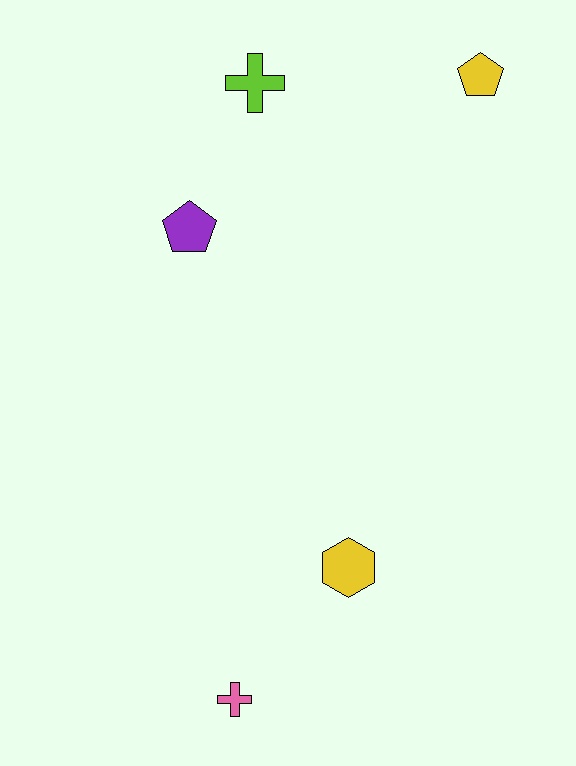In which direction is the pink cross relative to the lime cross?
The pink cross is below the lime cross.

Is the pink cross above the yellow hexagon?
No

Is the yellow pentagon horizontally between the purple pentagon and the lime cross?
No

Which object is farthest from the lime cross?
The pink cross is farthest from the lime cross.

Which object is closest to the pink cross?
The yellow hexagon is closest to the pink cross.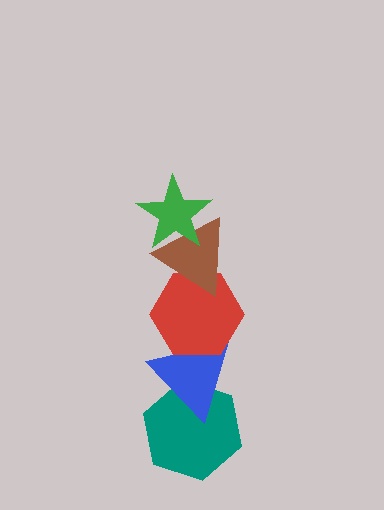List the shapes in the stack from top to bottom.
From top to bottom: the green star, the brown triangle, the red hexagon, the blue triangle, the teal hexagon.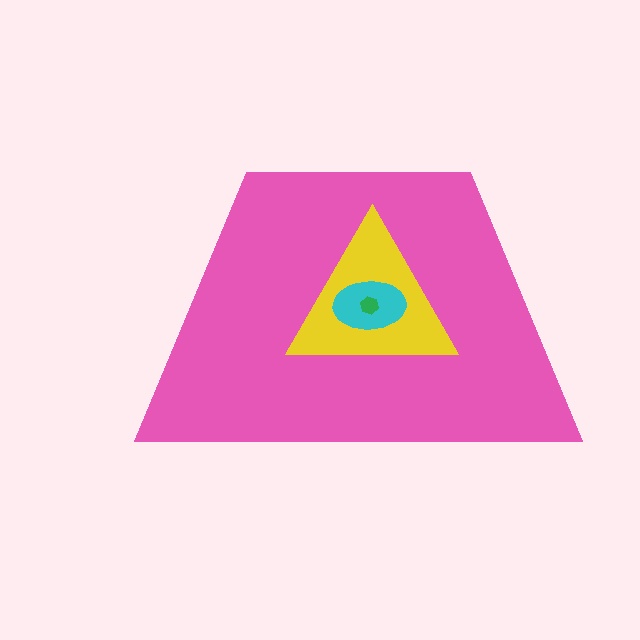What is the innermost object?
The green hexagon.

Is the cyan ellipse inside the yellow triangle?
Yes.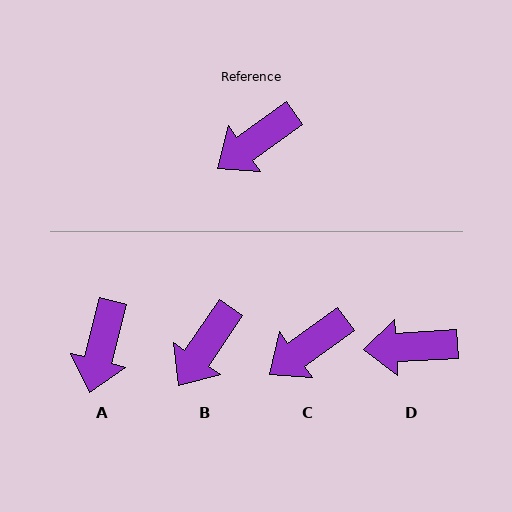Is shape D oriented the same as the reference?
No, it is off by about 32 degrees.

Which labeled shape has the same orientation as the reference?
C.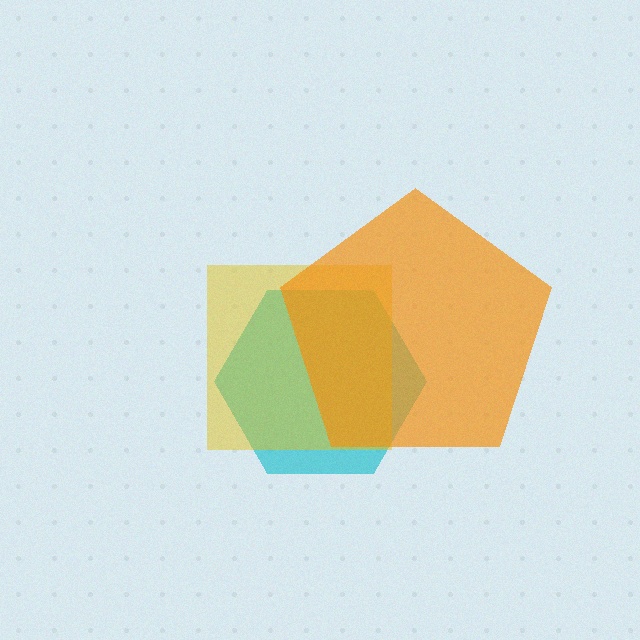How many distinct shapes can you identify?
There are 3 distinct shapes: a cyan hexagon, a yellow square, an orange pentagon.